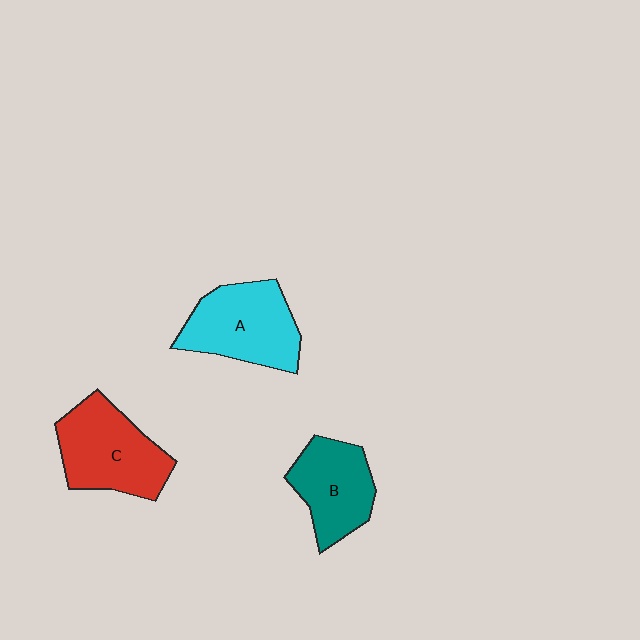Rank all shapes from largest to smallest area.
From largest to smallest: C (red), A (cyan), B (teal).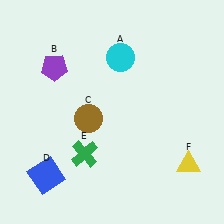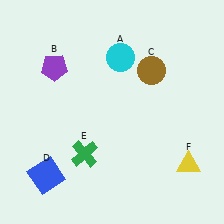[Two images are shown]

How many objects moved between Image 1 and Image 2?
1 object moved between the two images.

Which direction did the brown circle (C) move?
The brown circle (C) moved right.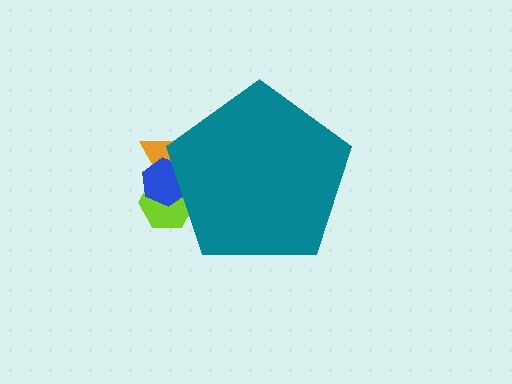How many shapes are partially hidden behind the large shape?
3 shapes are partially hidden.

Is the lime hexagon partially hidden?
Yes, the lime hexagon is partially hidden behind the teal pentagon.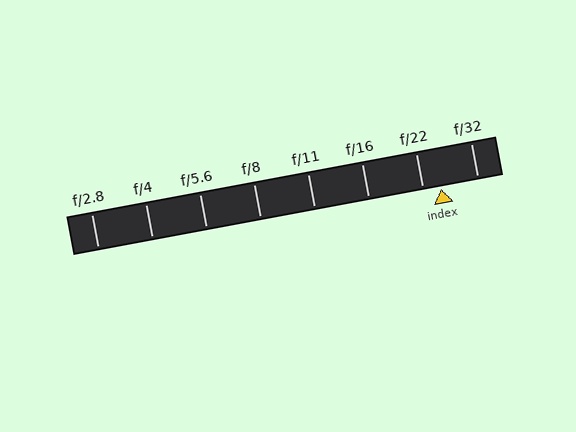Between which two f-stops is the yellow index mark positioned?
The index mark is between f/22 and f/32.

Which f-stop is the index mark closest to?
The index mark is closest to f/22.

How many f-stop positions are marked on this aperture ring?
There are 8 f-stop positions marked.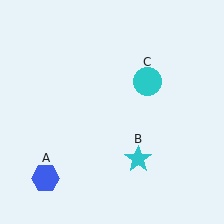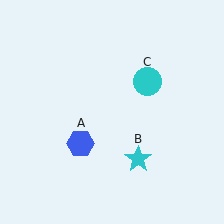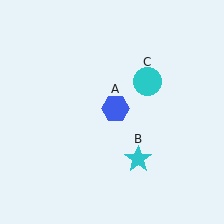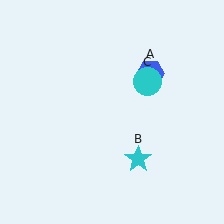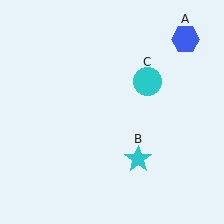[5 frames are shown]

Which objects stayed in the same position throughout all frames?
Cyan star (object B) and cyan circle (object C) remained stationary.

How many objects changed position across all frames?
1 object changed position: blue hexagon (object A).